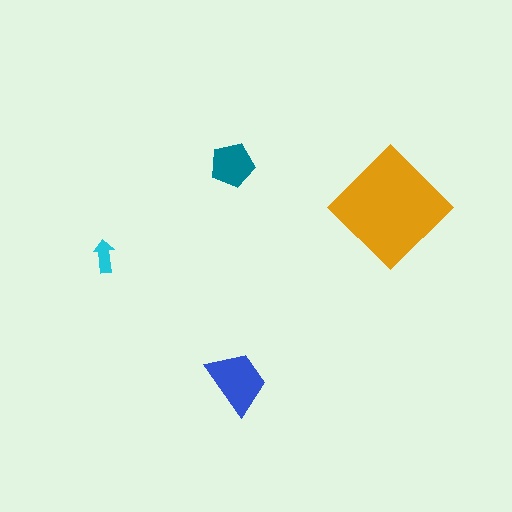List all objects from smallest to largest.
The cyan arrow, the teal pentagon, the blue trapezoid, the orange diamond.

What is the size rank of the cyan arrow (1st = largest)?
4th.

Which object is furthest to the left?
The cyan arrow is leftmost.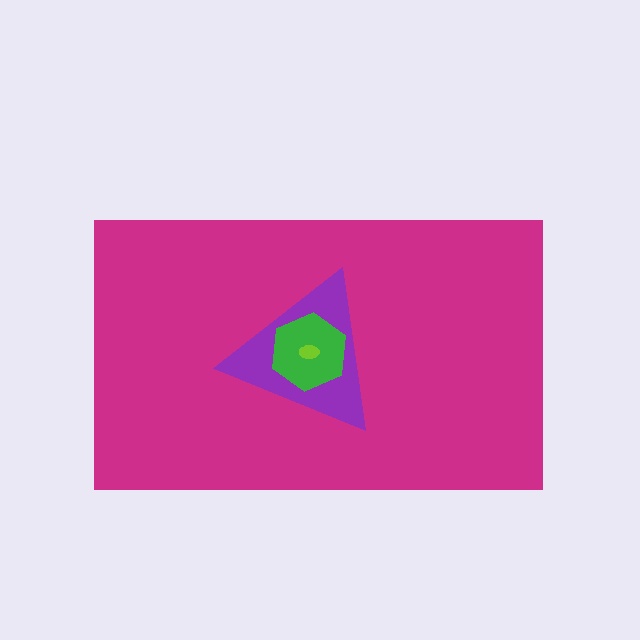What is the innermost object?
The lime ellipse.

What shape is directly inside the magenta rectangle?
The purple triangle.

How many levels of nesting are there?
4.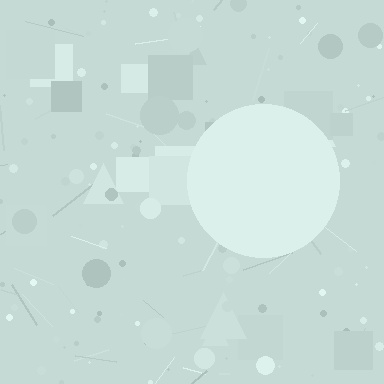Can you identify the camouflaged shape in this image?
The camouflaged shape is a circle.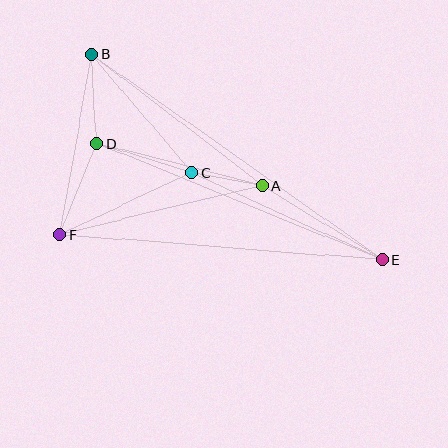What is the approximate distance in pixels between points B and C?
The distance between B and C is approximately 155 pixels.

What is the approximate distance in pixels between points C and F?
The distance between C and F is approximately 145 pixels.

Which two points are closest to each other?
Points A and C are closest to each other.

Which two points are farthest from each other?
Points B and E are farthest from each other.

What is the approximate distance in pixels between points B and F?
The distance between B and F is approximately 183 pixels.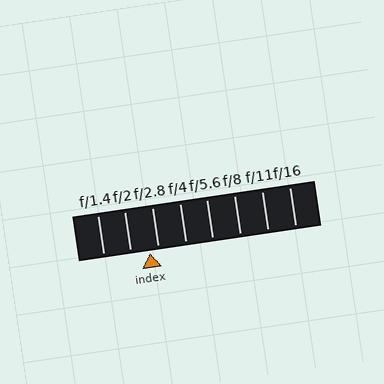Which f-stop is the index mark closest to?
The index mark is closest to f/2.8.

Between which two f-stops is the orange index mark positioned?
The index mark is between f/2 and f/2.8.